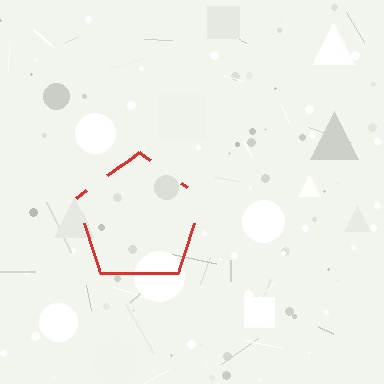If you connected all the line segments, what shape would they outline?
They would outline a pentagon.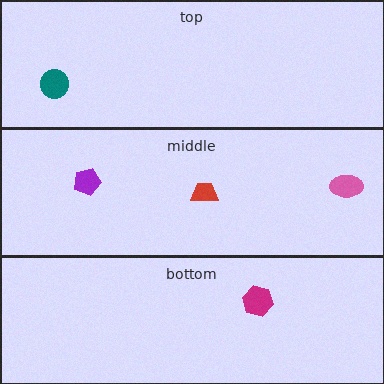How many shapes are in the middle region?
3.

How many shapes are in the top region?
1.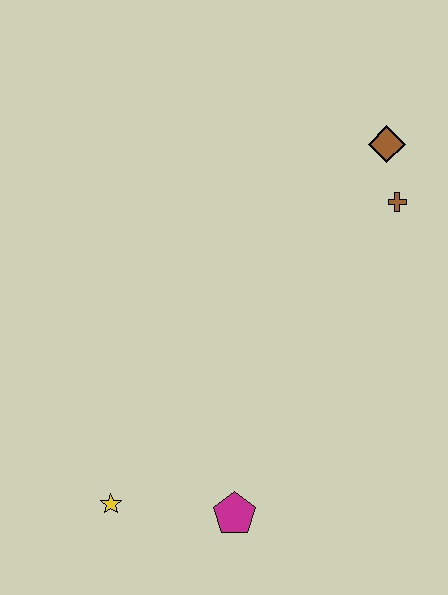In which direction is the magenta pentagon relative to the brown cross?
The magenta pentagon is below the brown cross.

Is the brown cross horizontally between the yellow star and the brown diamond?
No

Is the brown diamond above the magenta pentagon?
Yes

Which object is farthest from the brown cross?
The yellow star is farthest from the brown cross.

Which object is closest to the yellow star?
The magenta pentagon is closest to the yellow star.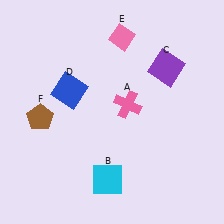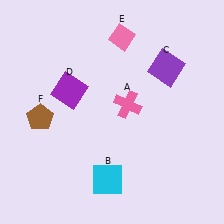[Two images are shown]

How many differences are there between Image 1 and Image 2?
There is 1 difference between the two images.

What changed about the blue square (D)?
In Image 1, D is blue. In Image 2, it changed to purple.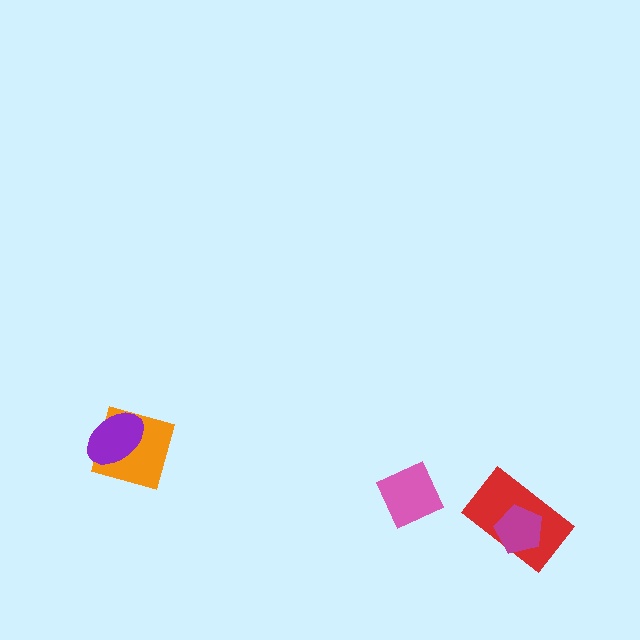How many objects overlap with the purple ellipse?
1 object overlaps with the purple ellipse.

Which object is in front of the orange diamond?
The purple ellipse is in front of the orange diamond.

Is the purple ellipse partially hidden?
No, no other shape covers it.